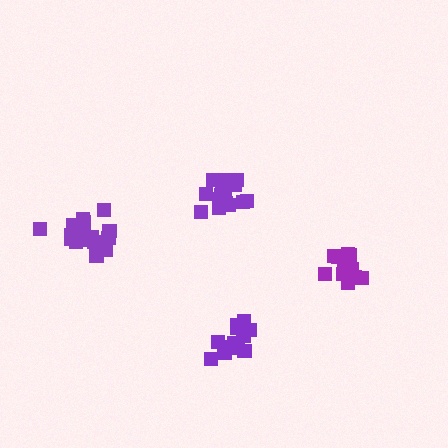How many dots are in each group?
Group 1: 15 dots, Group 2: 19 dots, Group 3: 13 dots, Group 4: 14 dots (61 total).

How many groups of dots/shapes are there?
There are 4 groups.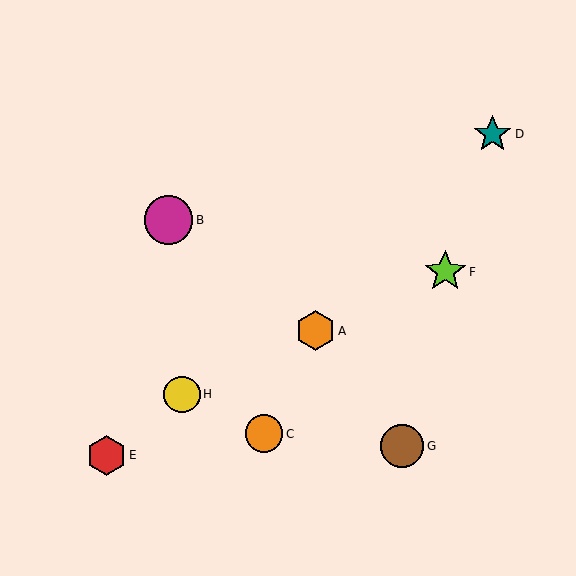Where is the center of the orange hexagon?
The center of the orange hexagon is at (315, 331).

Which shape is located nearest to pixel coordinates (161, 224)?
The magenta circle (labeled B) at (169, 220) is nearest to that location.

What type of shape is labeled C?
Shape C is an orange circle.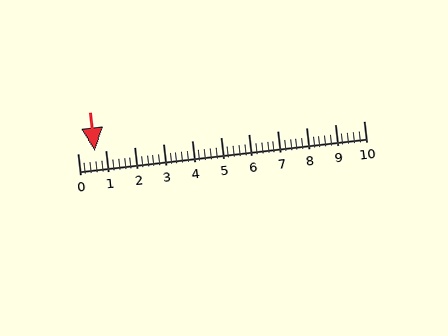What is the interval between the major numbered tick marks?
The major tick marks are spaced 1 units apart.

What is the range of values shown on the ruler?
The ruler shows values from 0 to 10.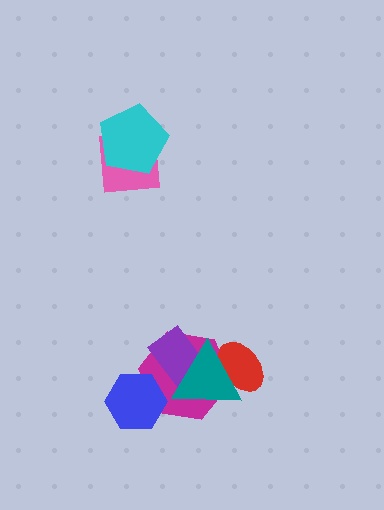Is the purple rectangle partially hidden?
Yes, it is partially covered by another shape.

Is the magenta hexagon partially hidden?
Yes, it is partially covered by another shape.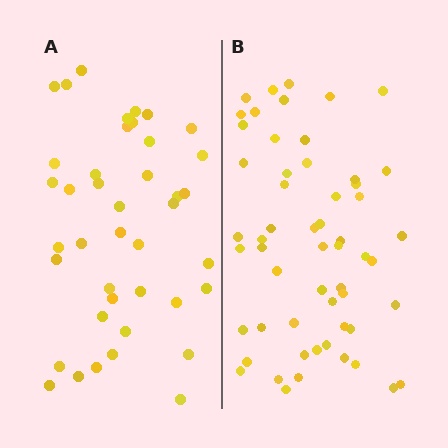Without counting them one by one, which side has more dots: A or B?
Region B (the right region) has more dots.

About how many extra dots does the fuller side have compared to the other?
Region B has approximately 15 more dots than region A.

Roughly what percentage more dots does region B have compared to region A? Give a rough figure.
About 35% more.